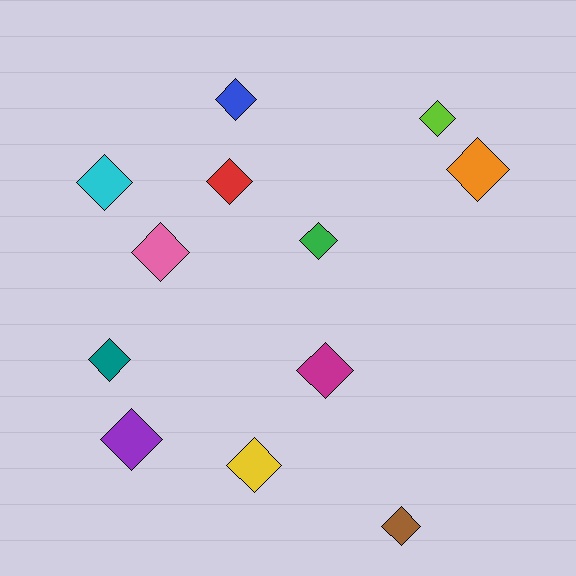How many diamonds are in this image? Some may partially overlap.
There are 12 diamonds.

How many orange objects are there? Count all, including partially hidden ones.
There is 1 orange object.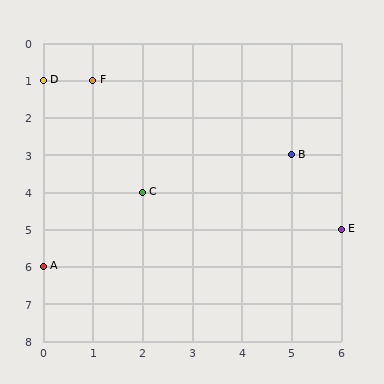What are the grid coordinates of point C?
Point C is at grid coordinates (2, 4).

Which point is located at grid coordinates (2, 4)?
Point C is at (2, 4).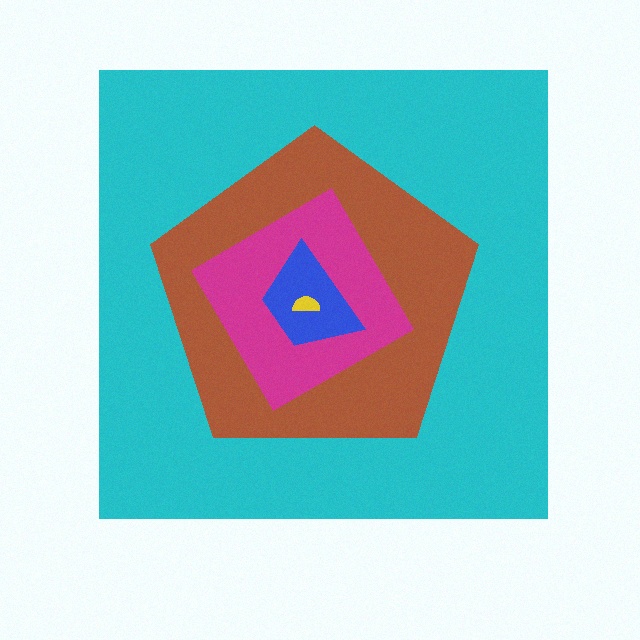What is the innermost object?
The yellow semicircle.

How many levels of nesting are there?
5.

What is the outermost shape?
The cyan square.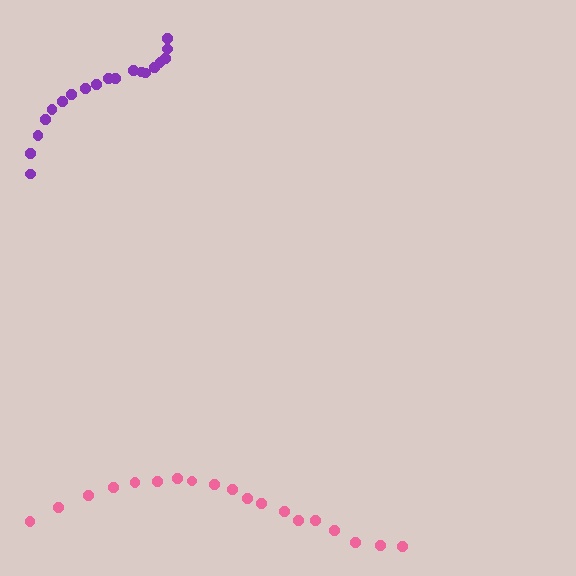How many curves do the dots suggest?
There are 2 distinct paths.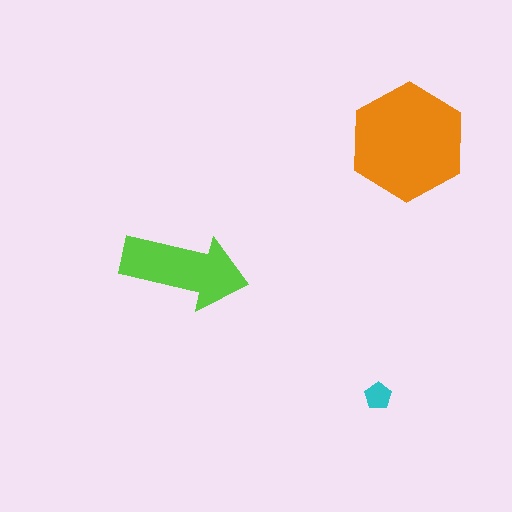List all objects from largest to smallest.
The orange hexagon, the lime arrow, the cyan pentagon.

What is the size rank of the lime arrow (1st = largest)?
2nd.